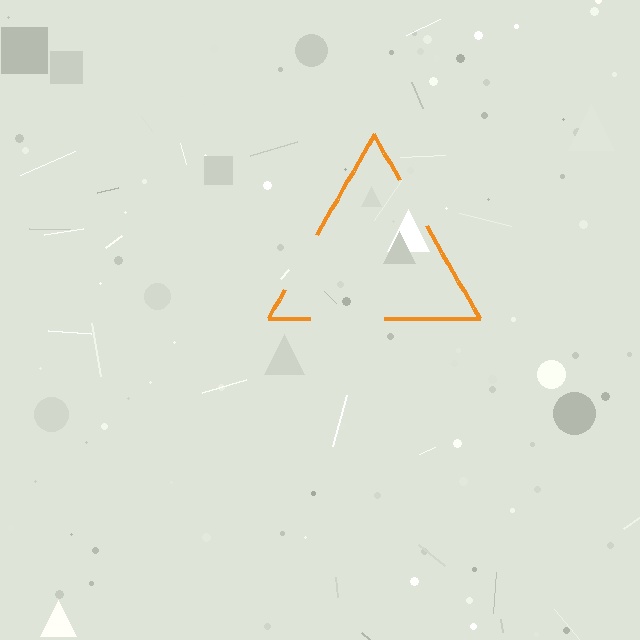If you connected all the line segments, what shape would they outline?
They would outline a triangle.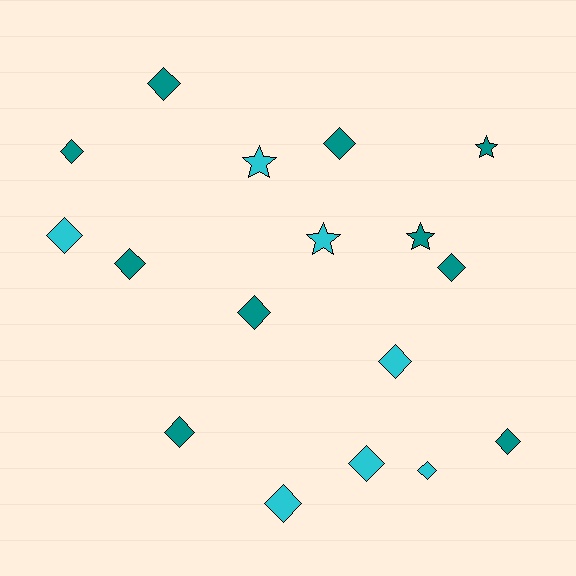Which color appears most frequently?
Teal, with 10 objects.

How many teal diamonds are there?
There are 8 teal diamonds.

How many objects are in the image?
There are 17 objects.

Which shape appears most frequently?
Diamond, with 13 objects.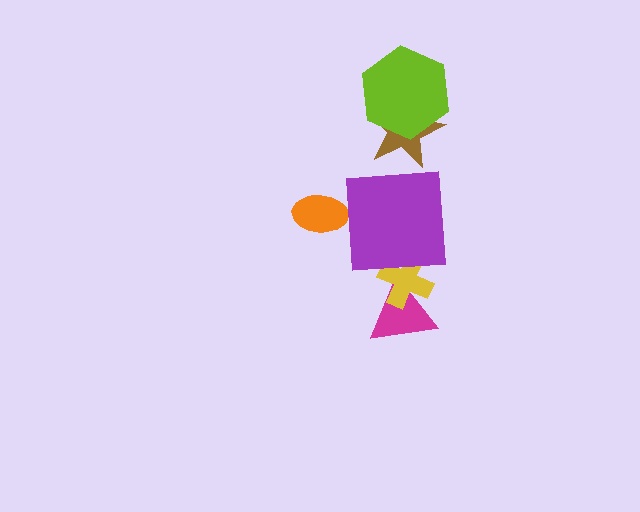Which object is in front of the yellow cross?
The purple square is in front of the yellow cross.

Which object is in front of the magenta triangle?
The yellow cross is in front of the magenta triangle.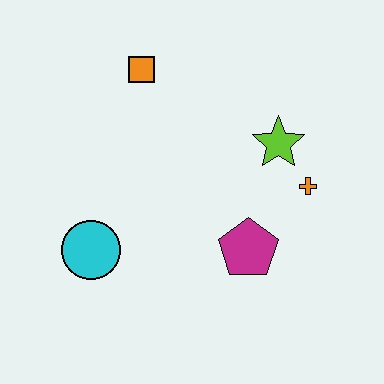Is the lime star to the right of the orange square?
Yes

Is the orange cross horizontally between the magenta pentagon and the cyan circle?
No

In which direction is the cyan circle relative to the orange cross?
The cyan circle is to the left of the orange cross.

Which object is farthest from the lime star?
The cyan circle is farthest from the lime star.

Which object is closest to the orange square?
The lime star is closest to the orange square.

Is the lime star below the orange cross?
No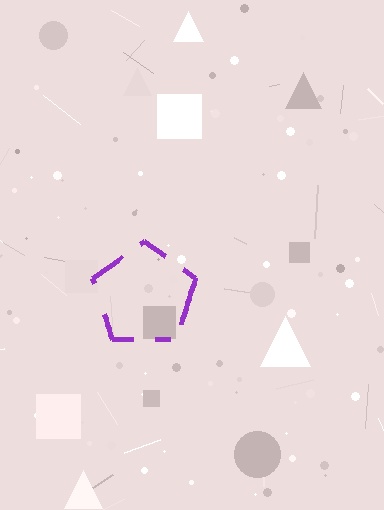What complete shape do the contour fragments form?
The contour fragments form a pentagon.